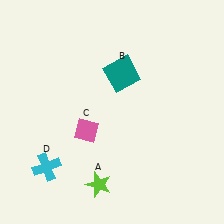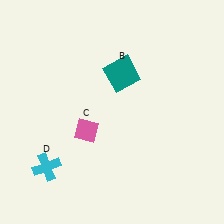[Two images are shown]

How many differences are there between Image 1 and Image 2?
There is 1 difference between the two images.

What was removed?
The lime star (A) was removed in Image 2.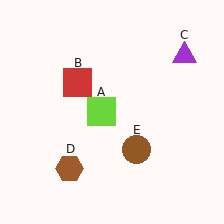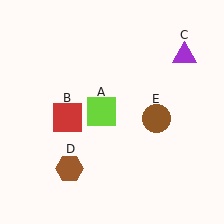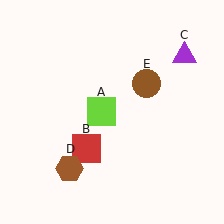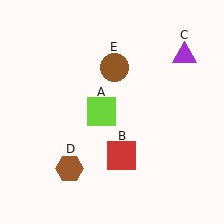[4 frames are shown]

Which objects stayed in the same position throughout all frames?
Lime square (object A) and purple triangle (object C) and brown hexagon (object D) remained stationary.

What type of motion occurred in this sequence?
The red square (object B), brown circle (object E) rotated counterclockwise around the center of the scene.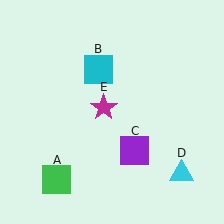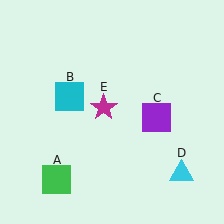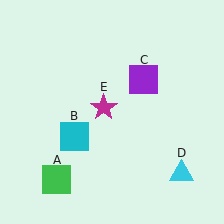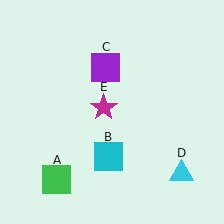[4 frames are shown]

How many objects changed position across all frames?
2 objects changed position: cyan square (object B), purple square (object C).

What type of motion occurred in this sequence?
The cyan square (object B), purple square (object C) rotated counterclockwise around the center of the scene.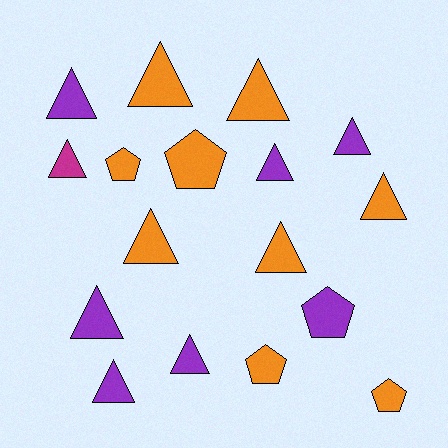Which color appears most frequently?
Orange, with 9 objects.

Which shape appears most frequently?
Triangle, with 12 objects.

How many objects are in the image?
There are 17 objects.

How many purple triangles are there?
There are 6 purple triangles.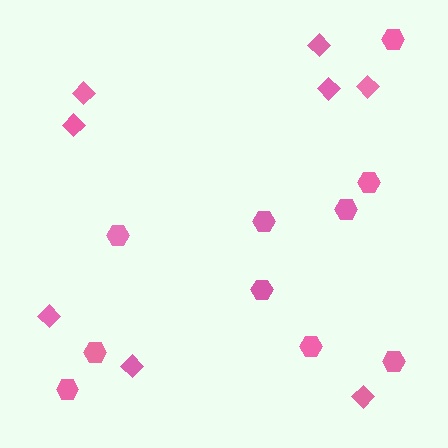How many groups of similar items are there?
There are 2 groups: one group of diamonds (8) and one group of hexagons (10).